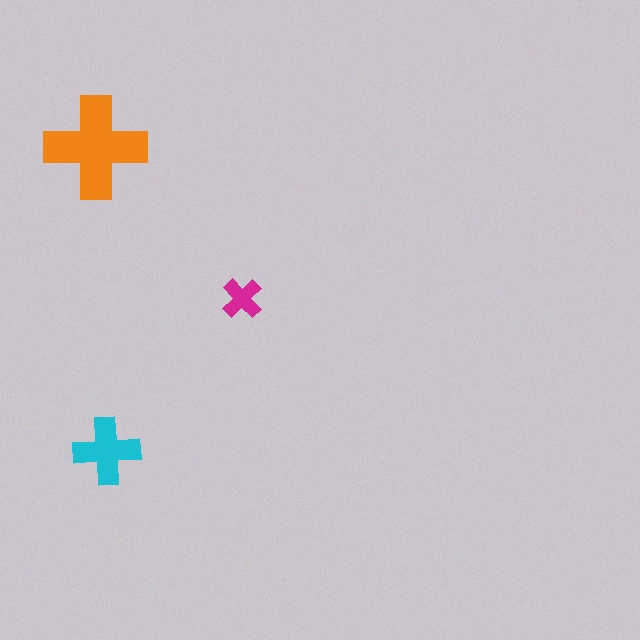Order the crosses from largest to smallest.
the orange one, the cyan one, the magenta one.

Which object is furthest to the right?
The magenta cross is rightmost.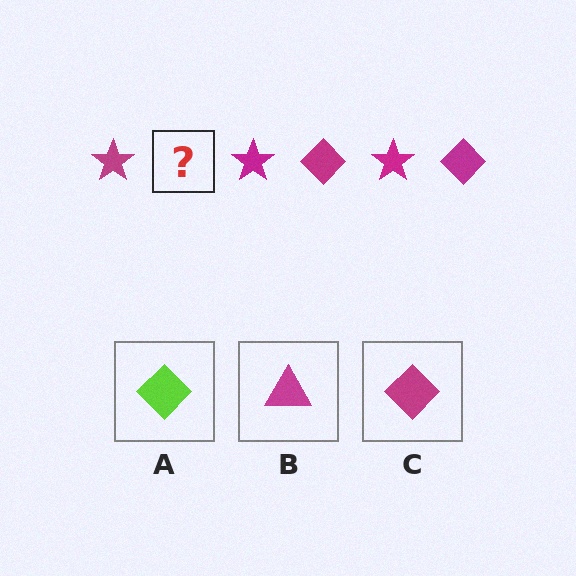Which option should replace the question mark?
Option C.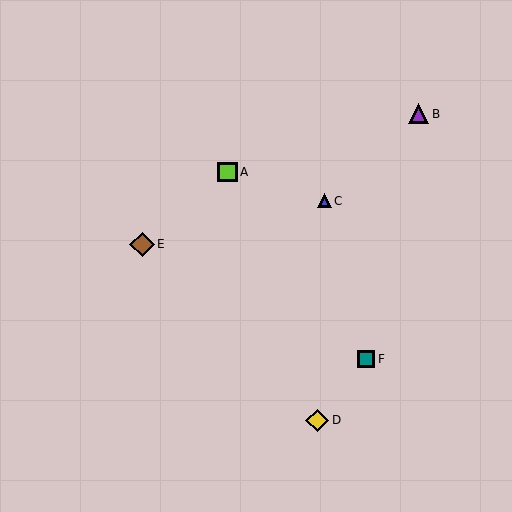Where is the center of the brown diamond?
The center of the brown diamond is at (142, 244).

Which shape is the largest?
The brown diamond (labeled E) is the largest.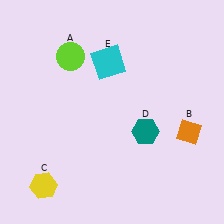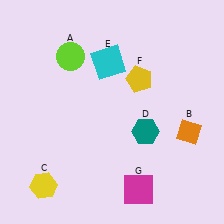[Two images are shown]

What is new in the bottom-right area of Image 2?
A magenta square (G) was added in the bottom-right area of Image 2.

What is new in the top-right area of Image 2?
A yellow pentagon (F) was added in the top-right area of Image 2.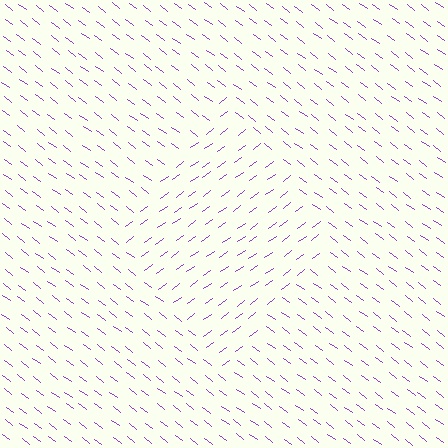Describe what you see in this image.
The image is filled with small purple line segments. A diamond region in the image has lines oriented differently from the surrounding lines, creating a visible texture boundary.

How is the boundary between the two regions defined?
The boundary is defined purely by a change in line orientation (approximately 73 degrees difference). All lines are the same color and thickness.